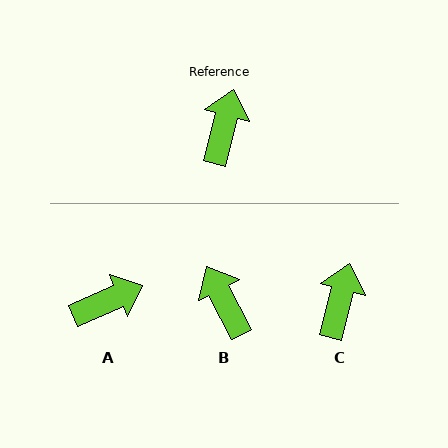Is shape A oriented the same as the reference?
No, it is off by about 52 degrees.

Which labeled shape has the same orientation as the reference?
C.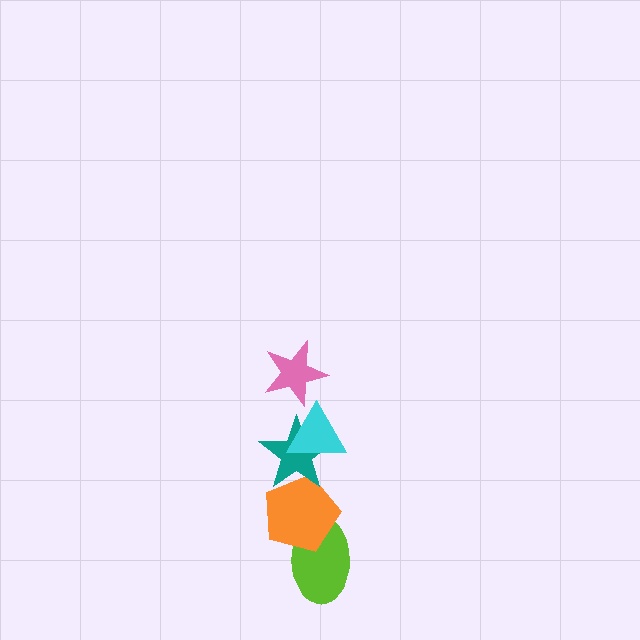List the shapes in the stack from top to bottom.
From top to bottom: the pink star, the cyan triangle, the teal star, the orange pentagon, the lime ellipse.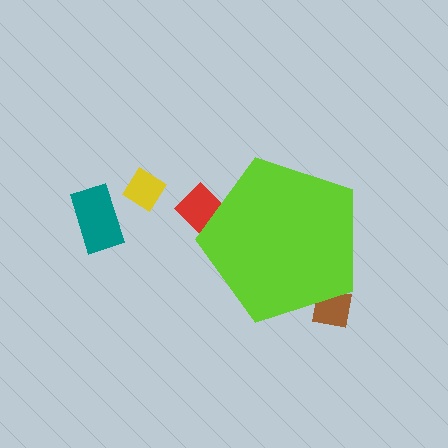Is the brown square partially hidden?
Yes, the brown square is partially hidden behind the lime pentagon.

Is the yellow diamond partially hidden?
No, the yellow diamond is fully visible.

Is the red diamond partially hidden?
Yes, the red diamond is partially hidden behind the lime pentagon.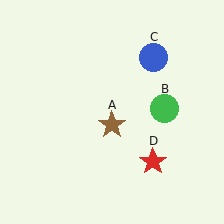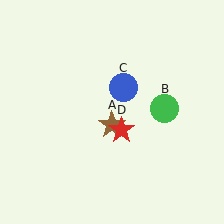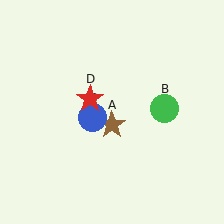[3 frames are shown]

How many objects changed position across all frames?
2 objects changed position: blue circle (object C), red star (object D).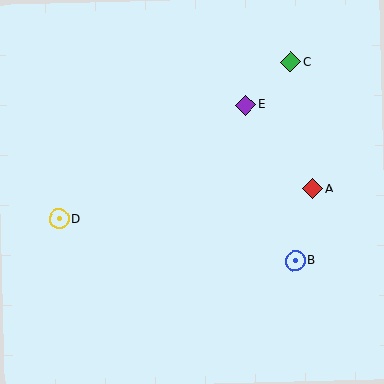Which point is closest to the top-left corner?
Point D is closest to the top-left corner.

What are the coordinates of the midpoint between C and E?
The midpoint between C and E is at (268, 84).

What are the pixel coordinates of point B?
Point B is at (295, 261).